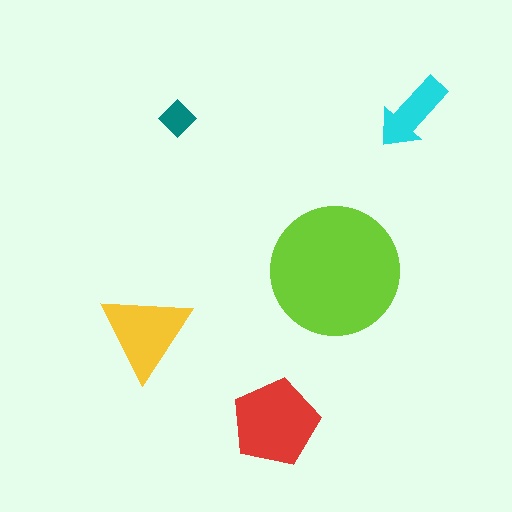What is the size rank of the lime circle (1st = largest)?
1st.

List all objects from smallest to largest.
The teal diamond, the cyan arrow, the yellow triangle, the red pentagon, the lime circle.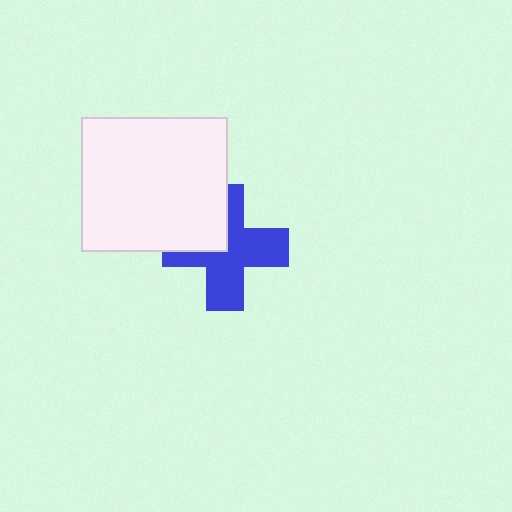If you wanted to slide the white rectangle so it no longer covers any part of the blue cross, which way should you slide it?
Slide it toward the upper-left — that is the most direct way to separate the two shapes.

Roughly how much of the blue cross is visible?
Most of it is visible (roughly 70%).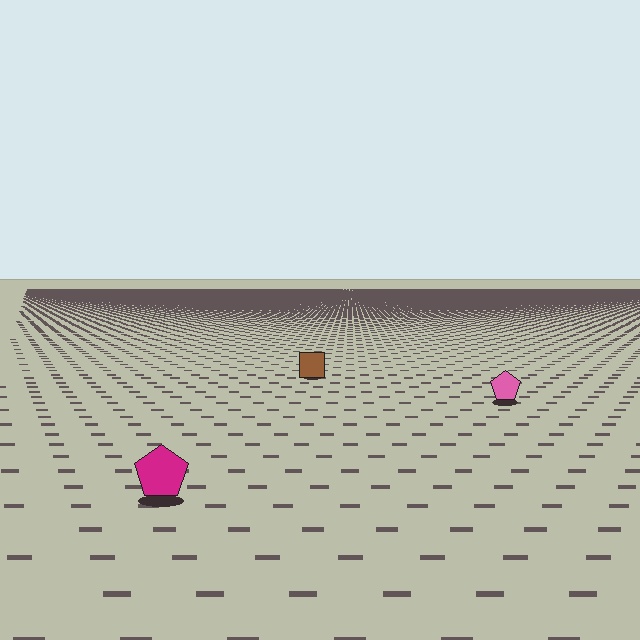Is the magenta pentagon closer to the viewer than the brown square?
Yes. The magenta pentagon is closer — you can tell from the texture gradient: the ground texture is coarser near it.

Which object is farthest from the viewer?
The brown square is farthest from the viewer. It appears smaller and the ground texture around it is denser.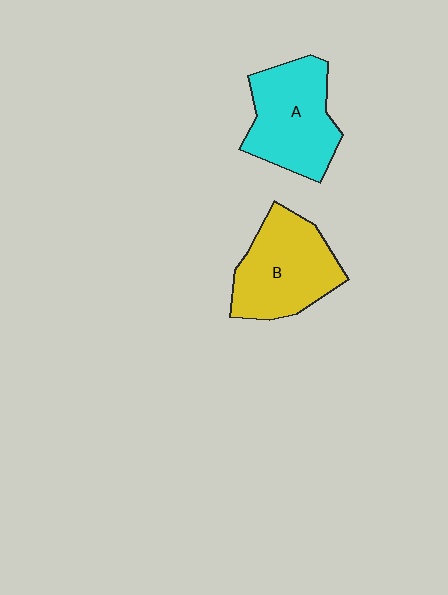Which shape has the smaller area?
Shape A (cyan).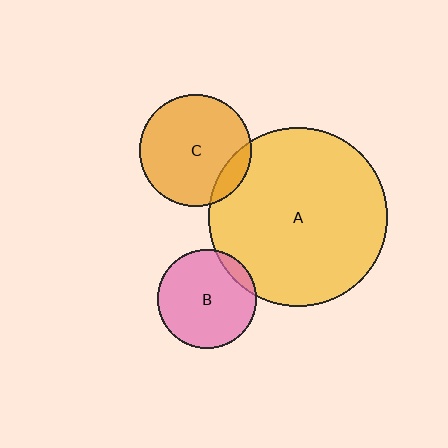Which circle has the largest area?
Circle A (yellow).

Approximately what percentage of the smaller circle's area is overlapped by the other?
Approximately 10%.